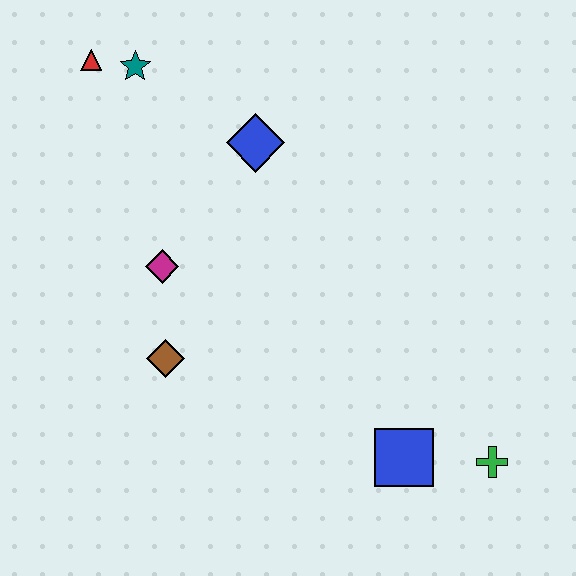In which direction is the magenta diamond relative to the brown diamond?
The magenta diamond is above the brown diamond.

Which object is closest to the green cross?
The blue square is closest to the green cross.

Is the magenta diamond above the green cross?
Yes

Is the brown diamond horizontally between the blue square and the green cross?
No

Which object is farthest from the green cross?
The red triangle is farthest from the green cross.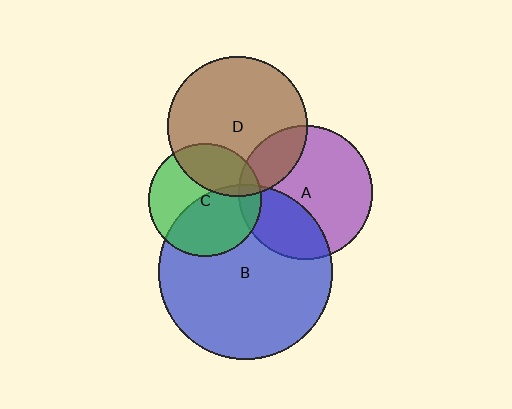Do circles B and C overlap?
Yes.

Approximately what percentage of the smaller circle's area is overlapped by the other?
Approximately 50%.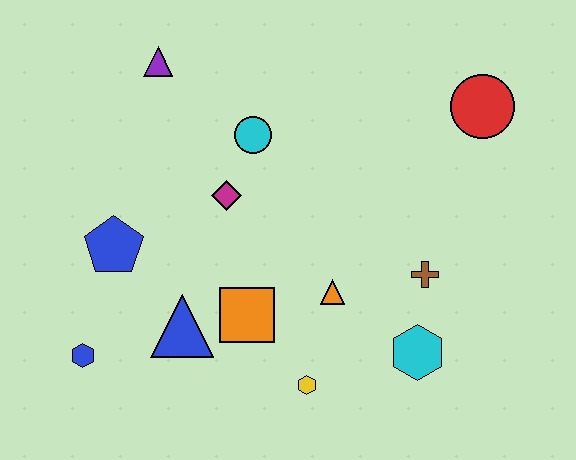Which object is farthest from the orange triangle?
The purple triangle is farthest from the orange triangle.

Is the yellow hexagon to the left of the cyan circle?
No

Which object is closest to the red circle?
The brown cross is closest to the red circle.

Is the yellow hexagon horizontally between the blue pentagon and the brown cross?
Yes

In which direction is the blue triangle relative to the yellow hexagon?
The blue triangle is to the left of the yellow hexagon.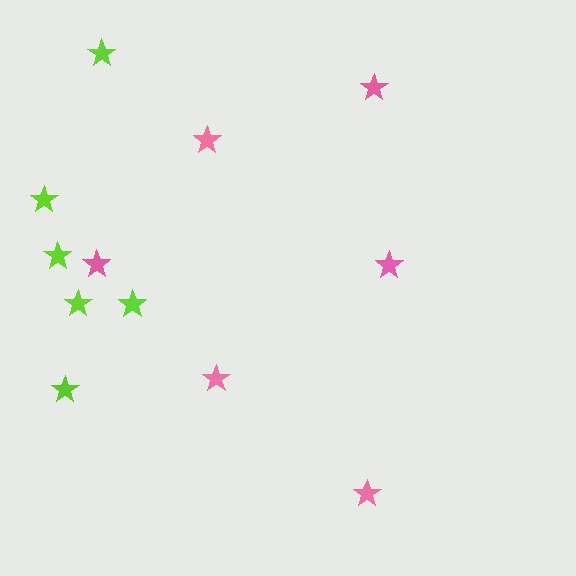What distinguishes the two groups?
There are 2 groups: one group of pink stars (6) and one group of lime stars (6).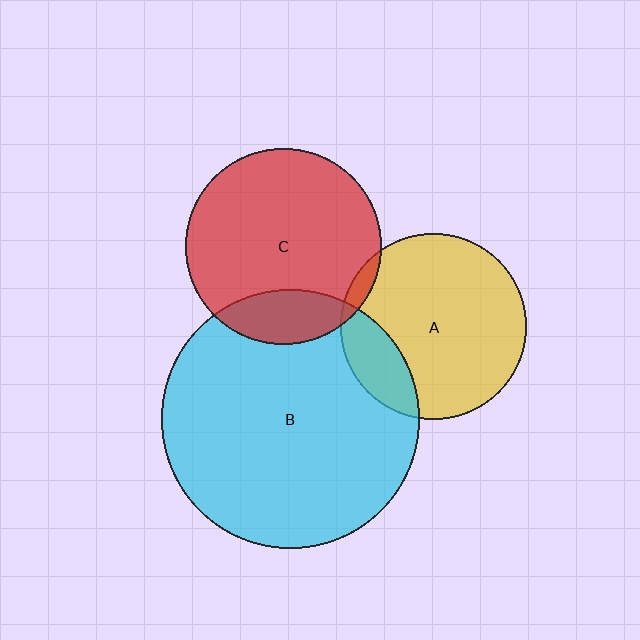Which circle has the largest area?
Circle B (cyan).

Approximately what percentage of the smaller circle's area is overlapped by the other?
Approximately 20%.